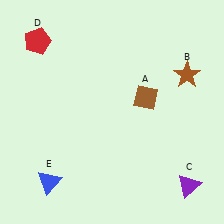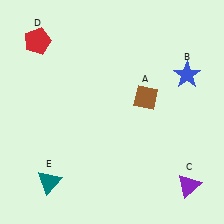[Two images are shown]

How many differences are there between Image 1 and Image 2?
There are 2 differences between the two images.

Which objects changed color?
B changed from brown to blue. E changed from blue to teal.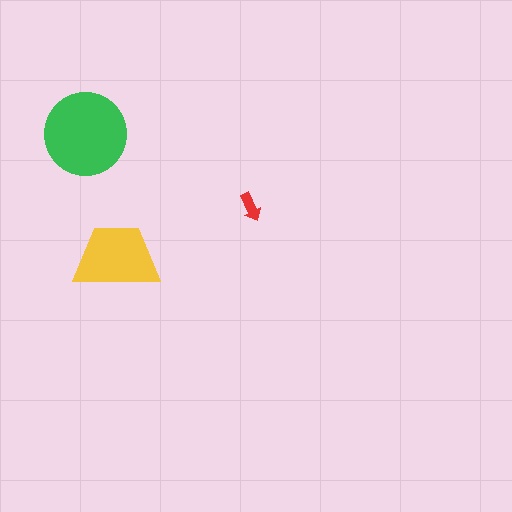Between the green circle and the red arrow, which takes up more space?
The green circle.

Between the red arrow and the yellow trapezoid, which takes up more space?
The yellow trapezoid.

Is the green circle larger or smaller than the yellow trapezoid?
Larger.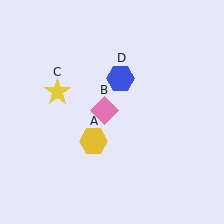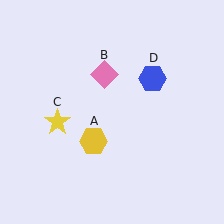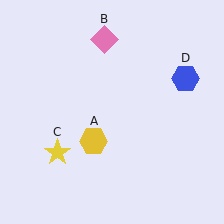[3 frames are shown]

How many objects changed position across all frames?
3 objects changed position: pink diamond (object B), yellow star (object C), blue hexagon (object D).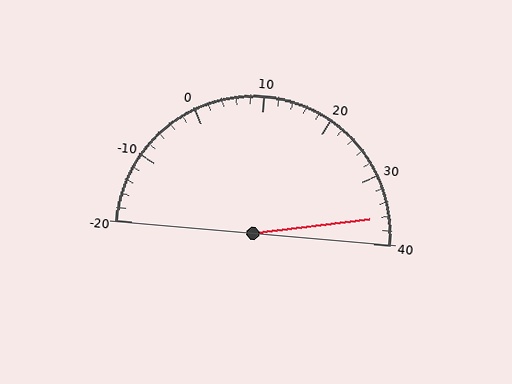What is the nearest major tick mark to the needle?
The nearest major tick mark is 40.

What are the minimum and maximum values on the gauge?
The gauge ranges from -20 to 40.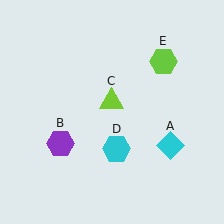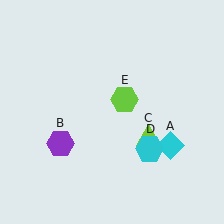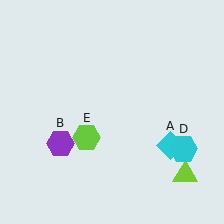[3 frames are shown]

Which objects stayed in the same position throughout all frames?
Cyan diamond (object A) and purple hexagon (object B) remained stationary.